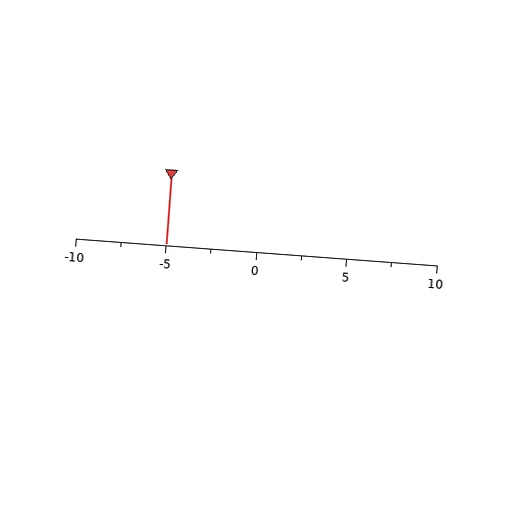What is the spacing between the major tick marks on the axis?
The major ticks are spaced 5 apart.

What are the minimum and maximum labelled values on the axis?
The axis runs from -10 to 10.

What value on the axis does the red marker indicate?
The marker indicates approximately -5.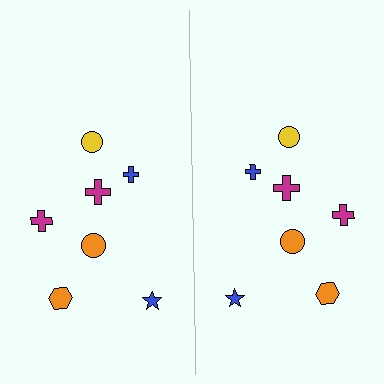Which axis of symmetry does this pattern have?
The pattern has a vertical axis of symmetry running through the center of the image.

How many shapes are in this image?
There are 14 shapes in this image.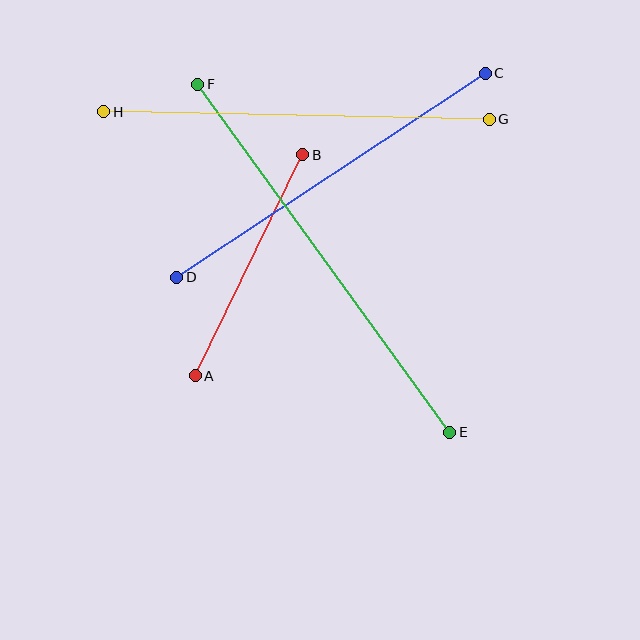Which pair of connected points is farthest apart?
Points E and F are farthest apart.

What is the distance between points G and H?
The distance is approximately 385 pixels.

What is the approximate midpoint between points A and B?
The midpoint is at approximately (249, 265) pixels.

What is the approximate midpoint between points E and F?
The midpoint is at approximately (324, 258) pixels.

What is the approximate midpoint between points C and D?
The midpoint is at approximately (331, 175) pixels.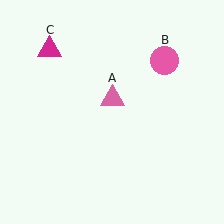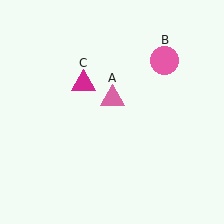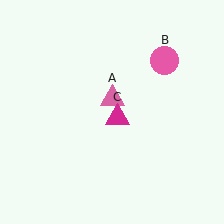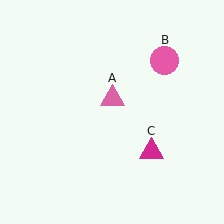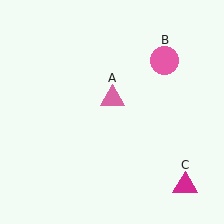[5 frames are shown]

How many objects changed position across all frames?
1 object changed position: magenta triangle (object C).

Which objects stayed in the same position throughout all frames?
Pink triangle (object A) and pink circle (object B) remained stationary.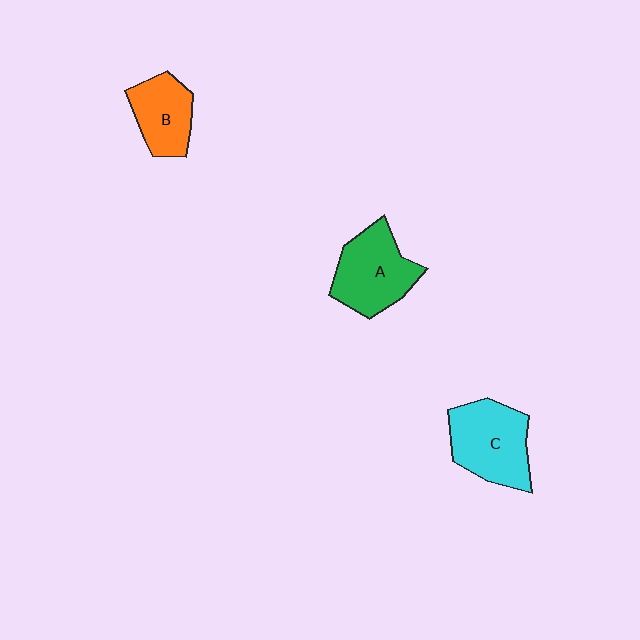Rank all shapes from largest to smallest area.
From largest to smallest: C (cyan), A (green), B (orange).